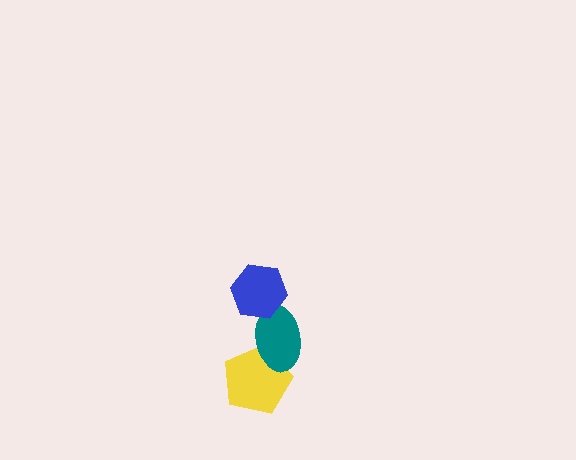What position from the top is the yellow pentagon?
The yellow pentagon is 3rd from the top.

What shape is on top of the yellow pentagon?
The teal ellipse is on top of the yellow pentagon.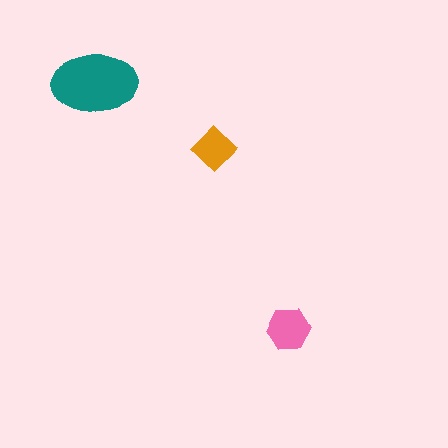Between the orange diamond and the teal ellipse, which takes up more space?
The teal ellipse.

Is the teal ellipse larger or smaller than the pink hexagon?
Larger.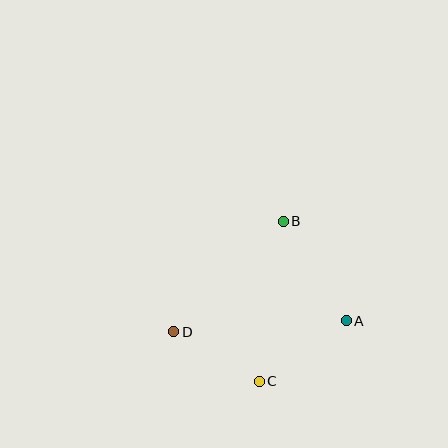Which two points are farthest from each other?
Points A and D are farthest from each other.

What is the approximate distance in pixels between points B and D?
The distance between B and D is approximately 156 pixels.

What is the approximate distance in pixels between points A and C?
The distance between A and C is approximately 106 pixels.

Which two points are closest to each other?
Points C and D are closest to each other.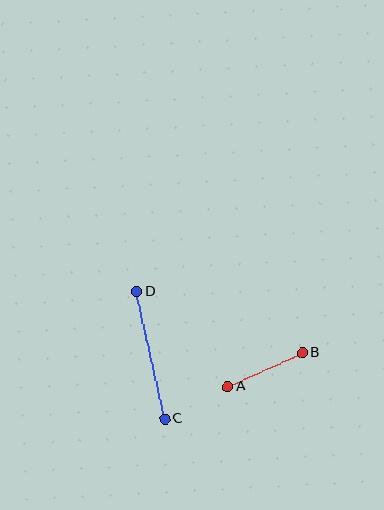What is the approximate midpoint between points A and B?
The midpoint is at approximately (265, 370) pixels.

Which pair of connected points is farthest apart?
Points C and D are farthest apart.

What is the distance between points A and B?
The distance is approximately 82 pixels.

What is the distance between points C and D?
The distance is approximately 130 pixels.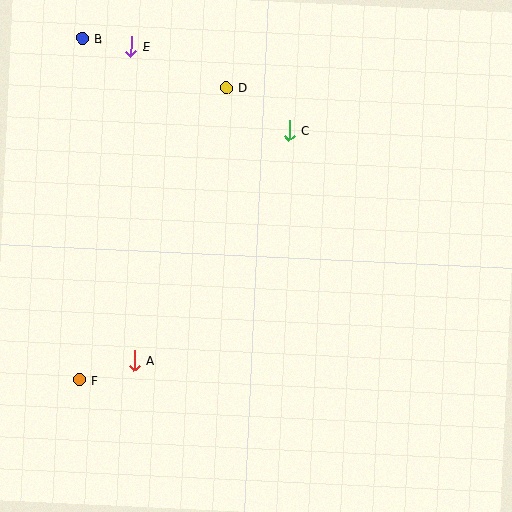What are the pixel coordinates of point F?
Point F is at (79, 380).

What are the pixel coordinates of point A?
Point A is at (134, 361).